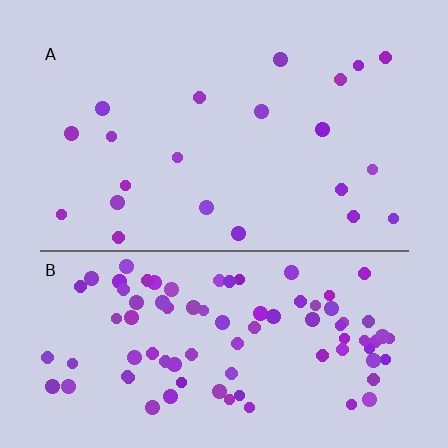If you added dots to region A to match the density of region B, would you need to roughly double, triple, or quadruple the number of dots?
Approximately quadruple.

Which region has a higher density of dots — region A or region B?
B (the bottom).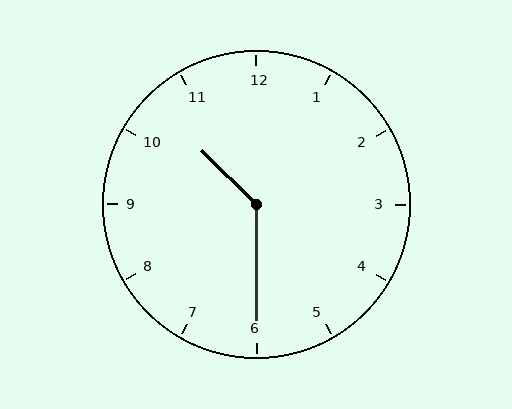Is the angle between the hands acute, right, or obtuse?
It is obtuse.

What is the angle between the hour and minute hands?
Approximately 135 degrees.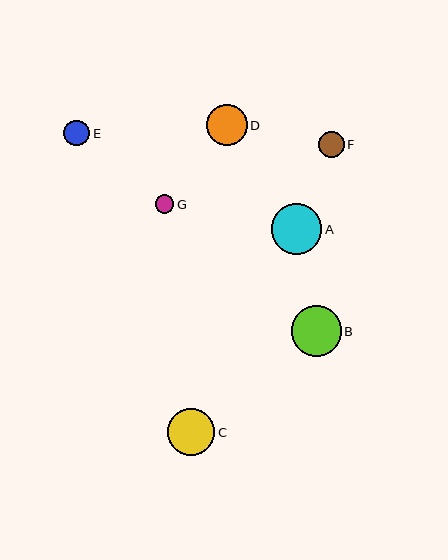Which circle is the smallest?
Circle G is the smallest with a size of approximately 18 pixels.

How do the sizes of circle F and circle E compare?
Circle F and circle E are approximately the same size.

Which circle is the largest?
Circle A is the largest with a size of approximately 51 pixels.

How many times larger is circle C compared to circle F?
Circle C is approximately 1.8 times the size of circle F.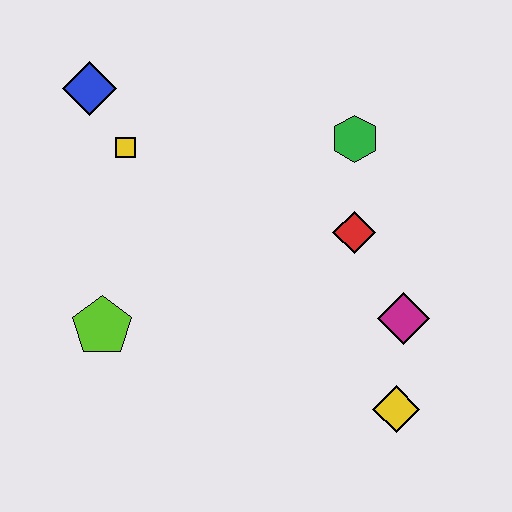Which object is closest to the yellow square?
The blue diamond is closest to the yellow square.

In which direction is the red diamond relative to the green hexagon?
The red diamond is below the green hexagon.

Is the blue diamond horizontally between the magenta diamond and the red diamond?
No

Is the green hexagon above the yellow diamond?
Yes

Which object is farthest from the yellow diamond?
The blue diamond is farthest from the yellow diamond.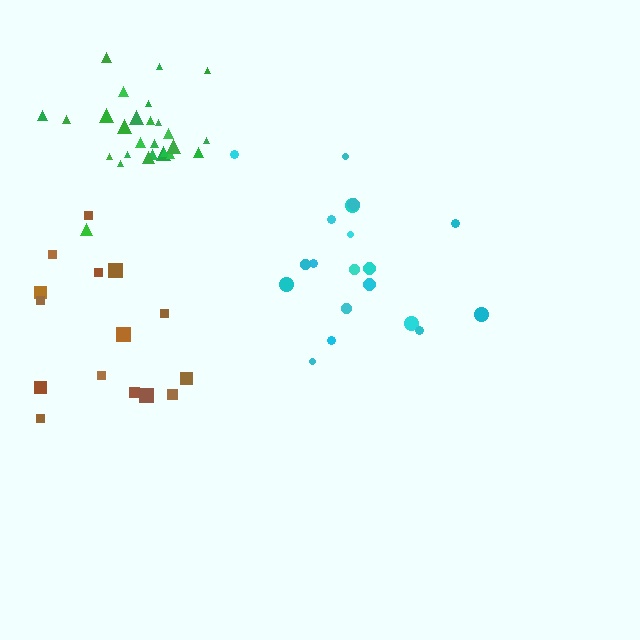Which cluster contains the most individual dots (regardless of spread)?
Green (27).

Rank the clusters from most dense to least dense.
green, cyan, brown.